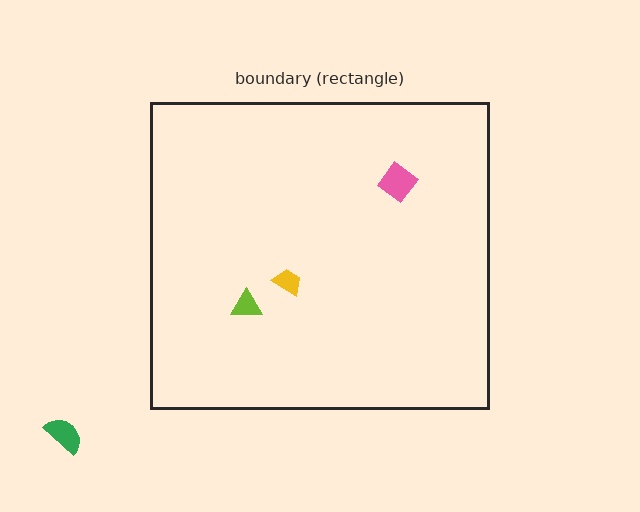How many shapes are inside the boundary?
3 inside, 1 outside.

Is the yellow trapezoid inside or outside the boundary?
Inside.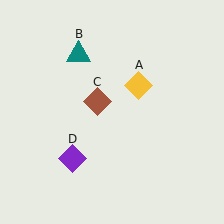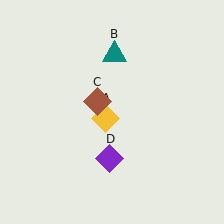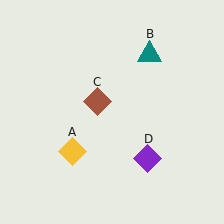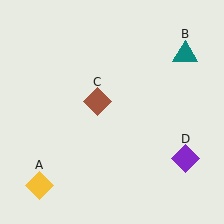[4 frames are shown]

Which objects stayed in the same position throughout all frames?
Brown diamond (object C) remained stationary.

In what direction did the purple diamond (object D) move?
The purple diamond (object D) moved right.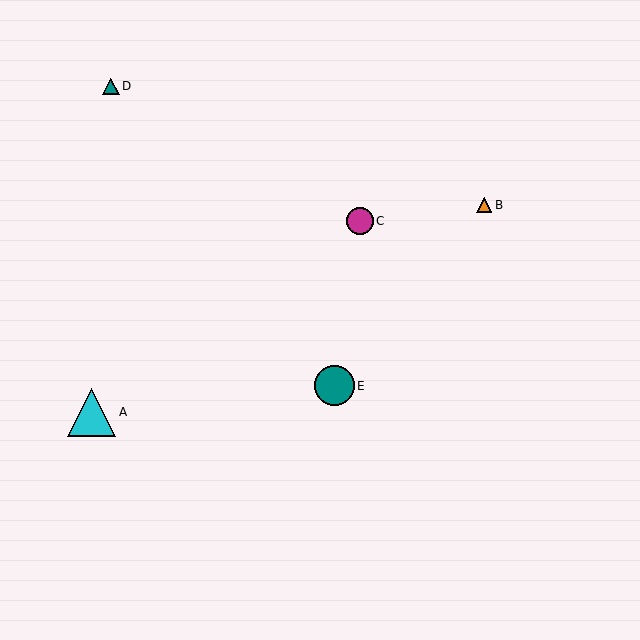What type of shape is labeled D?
Shape D is a teal triangle.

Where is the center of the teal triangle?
The center of the teal triangle is at (111, 86).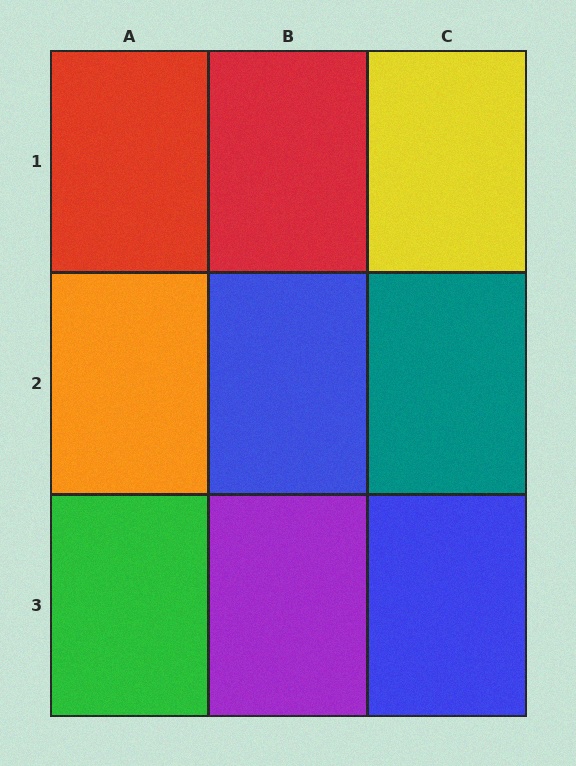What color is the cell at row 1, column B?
Red.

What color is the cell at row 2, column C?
Teal.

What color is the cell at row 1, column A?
Red.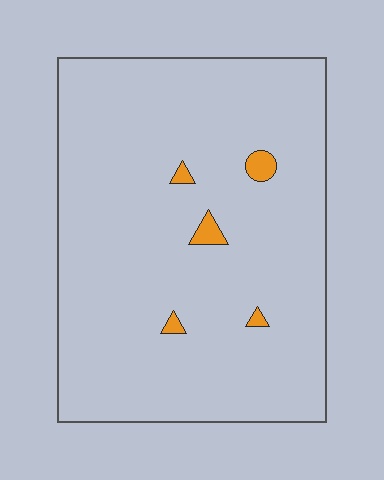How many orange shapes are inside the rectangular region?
5.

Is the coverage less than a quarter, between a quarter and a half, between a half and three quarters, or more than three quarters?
Less than a quarter.